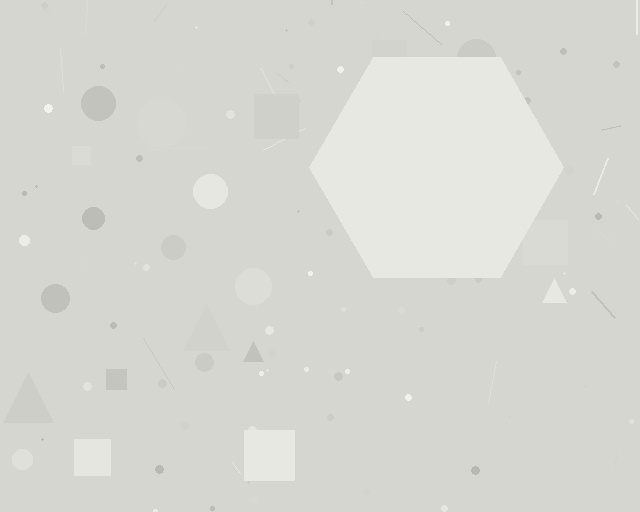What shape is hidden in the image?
A hexagon is hidden in the image.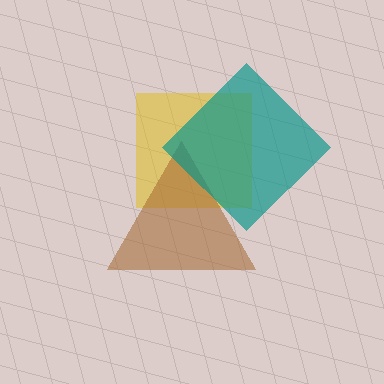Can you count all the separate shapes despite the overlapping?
Yes, there are 3 separate shapes.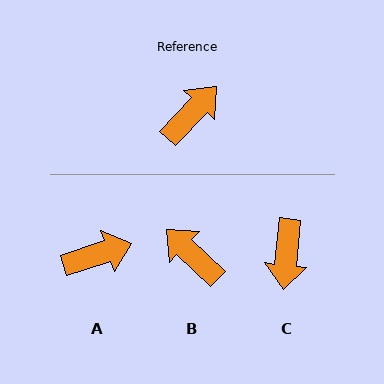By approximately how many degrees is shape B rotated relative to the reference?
Approximately 89 degrees counter-clockwise.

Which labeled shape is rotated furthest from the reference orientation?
C, about 143 degrees away.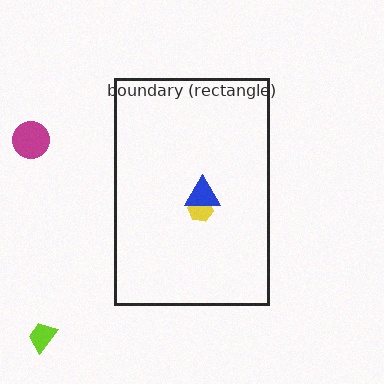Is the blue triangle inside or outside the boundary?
Inside.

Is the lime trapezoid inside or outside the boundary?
Outside.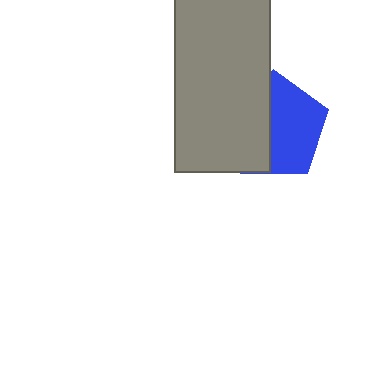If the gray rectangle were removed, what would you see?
You would see the complete blue pentagon.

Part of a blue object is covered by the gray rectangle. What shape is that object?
It is a pentagon.